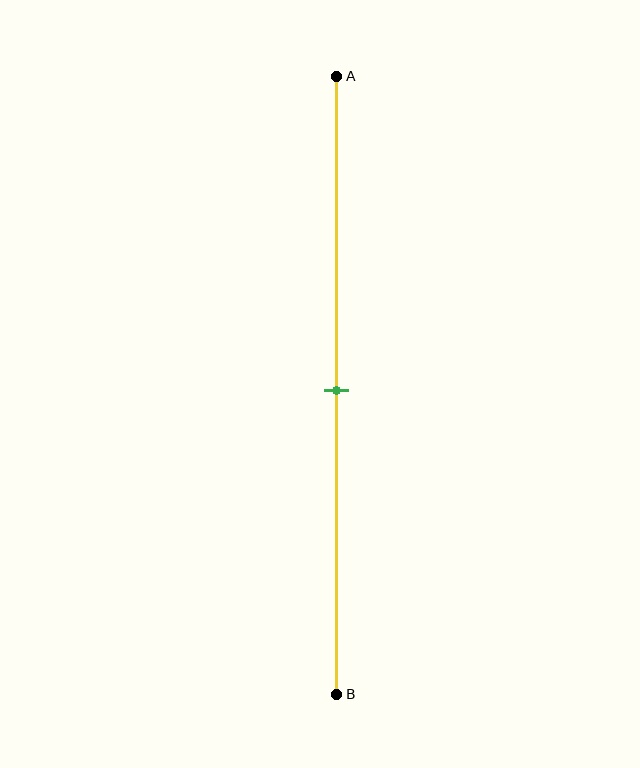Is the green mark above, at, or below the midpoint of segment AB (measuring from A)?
The green mark is approximately at the midpoint of segment AB.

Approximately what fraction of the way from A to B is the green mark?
The green mark is approximately 50% of the way from A to B.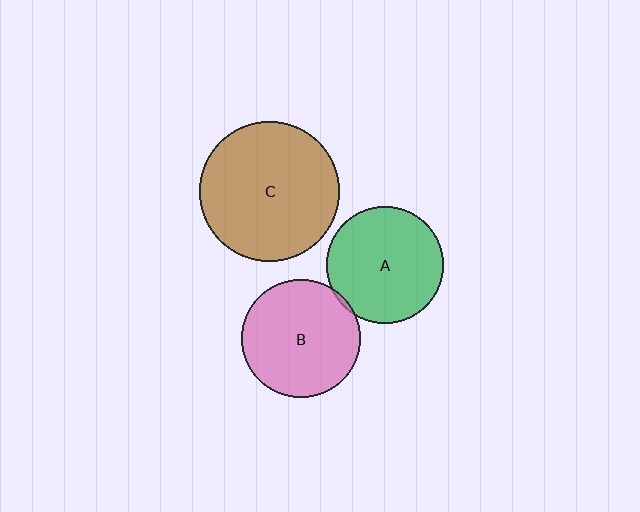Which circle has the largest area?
Circle C (brown).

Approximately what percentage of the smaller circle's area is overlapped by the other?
Approximately 5%.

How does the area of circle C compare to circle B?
Approximately 1.4 times.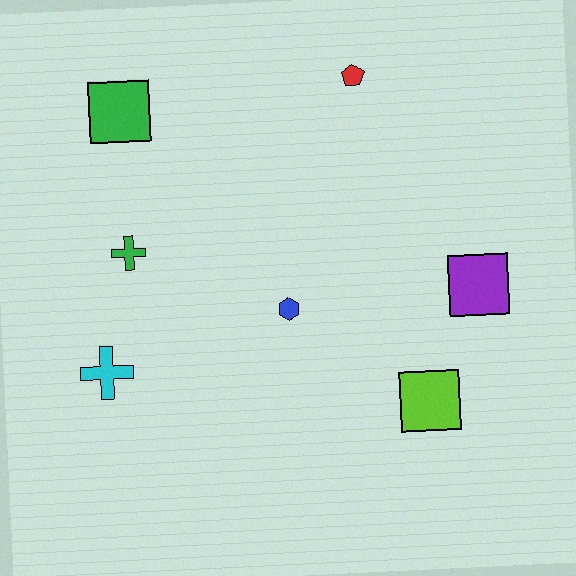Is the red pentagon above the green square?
Yes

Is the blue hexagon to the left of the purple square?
Yes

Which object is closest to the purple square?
The lime square is closest to the purple square.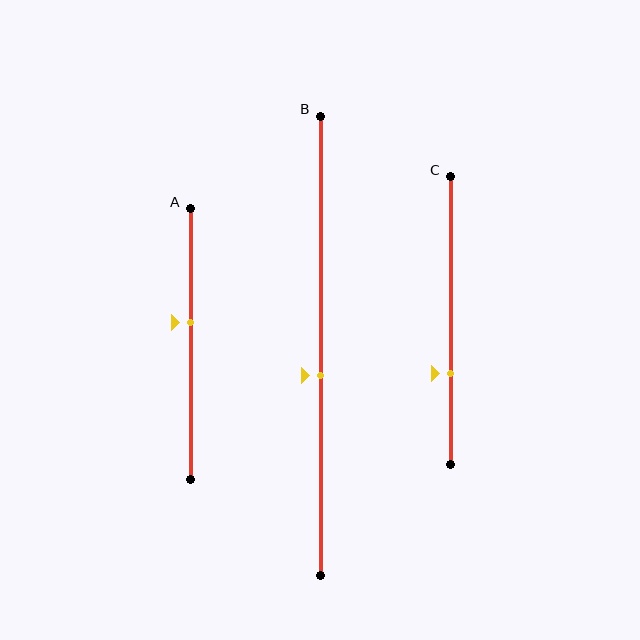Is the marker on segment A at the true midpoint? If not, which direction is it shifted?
No, the marker on segment A is shifted upward by about 8% of the segment length.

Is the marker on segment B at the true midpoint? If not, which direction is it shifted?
No, the marker on segment B is shifted downward by about 6% of the segment length.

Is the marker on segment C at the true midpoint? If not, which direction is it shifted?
No, the marker on segment C is shifted downward by about 18% of the segment length.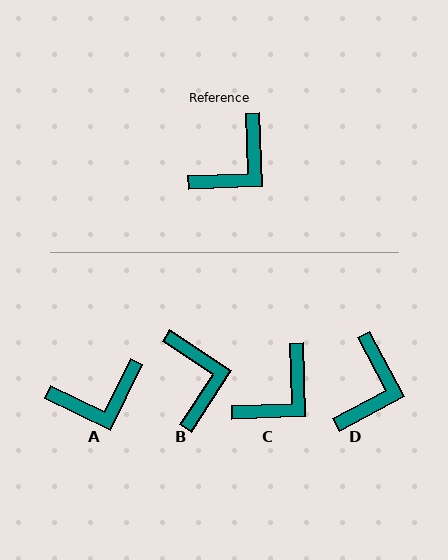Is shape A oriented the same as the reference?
No, it is off by about 28 degrees.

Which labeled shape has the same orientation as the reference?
C.